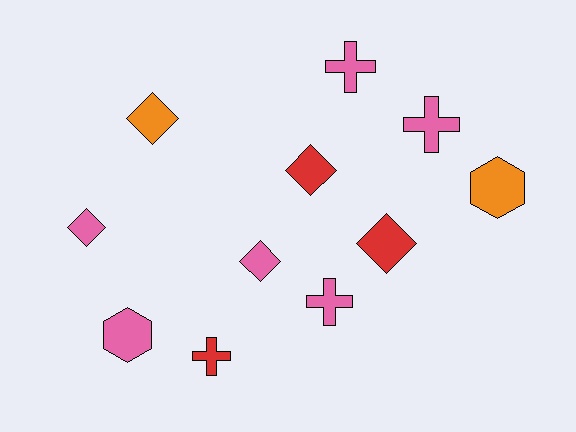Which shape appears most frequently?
Diamond, with 5 objects.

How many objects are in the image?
There are 11 objects.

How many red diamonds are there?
There are 2 red diamonds.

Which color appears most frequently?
Pink, with 6 objects.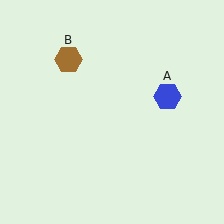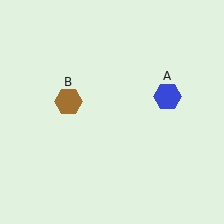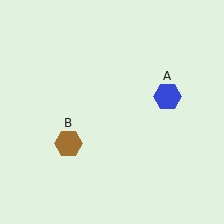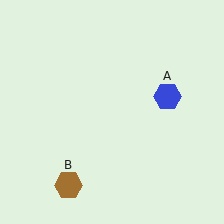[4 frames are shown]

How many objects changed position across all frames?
1 object changed position: brown hexagon (object B).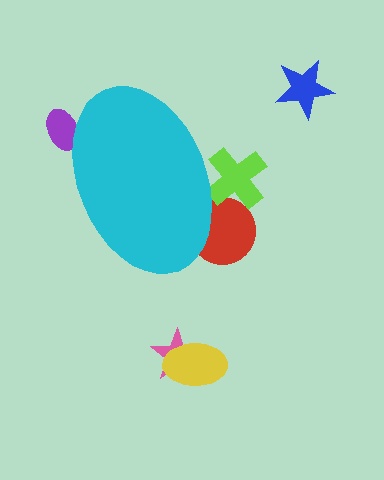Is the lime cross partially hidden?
Yes, the lime cross is partially hidden behind the cyan ellipse.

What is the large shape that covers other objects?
A cyan ellipse.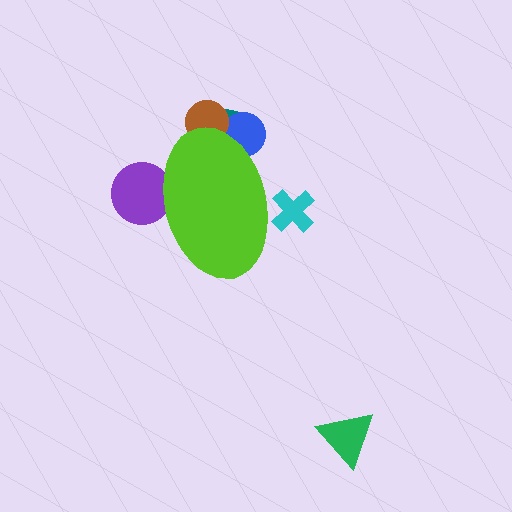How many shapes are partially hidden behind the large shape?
5 shapes are partially hidden.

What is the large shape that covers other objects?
A lime ellipse.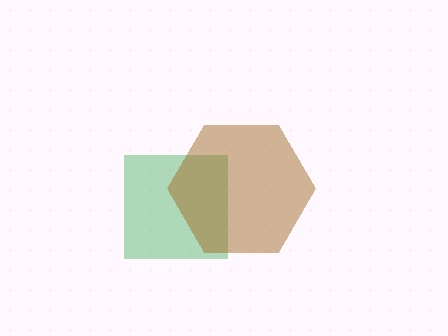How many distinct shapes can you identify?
There are 2 distinct shapes: a green square, a brown hexagon.